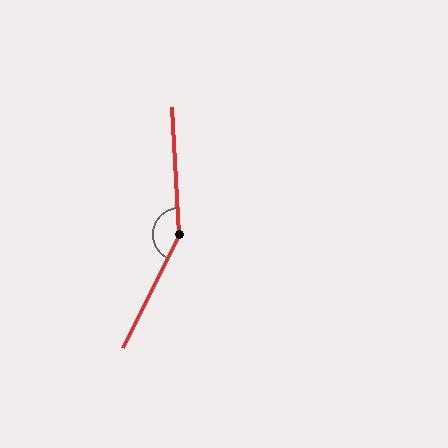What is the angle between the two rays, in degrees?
Approximately 150 degrees.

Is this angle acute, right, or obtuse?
It is obtuse.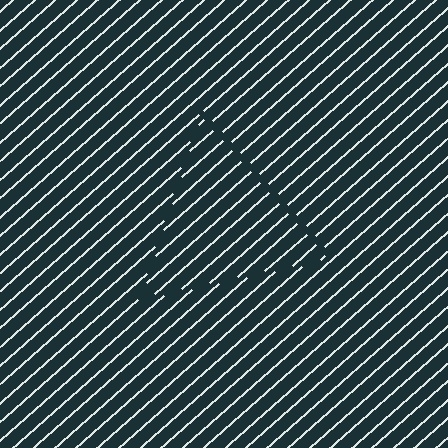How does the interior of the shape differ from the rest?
The interior of the shape contains the same grating, shifted by half a period — the contour is defined by the phase discontinuity where line-ends from the inner and outer gratings abut.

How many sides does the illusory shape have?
3 sides — the line-ends trace a triangle.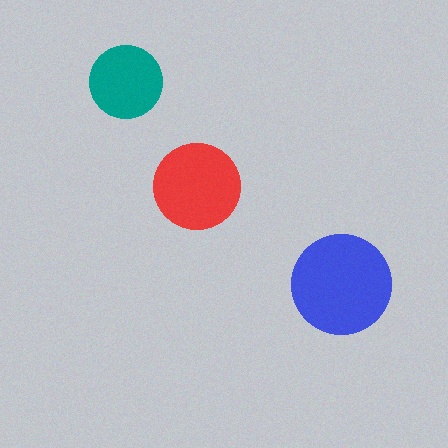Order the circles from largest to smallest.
the blue one, the red one, the teal one.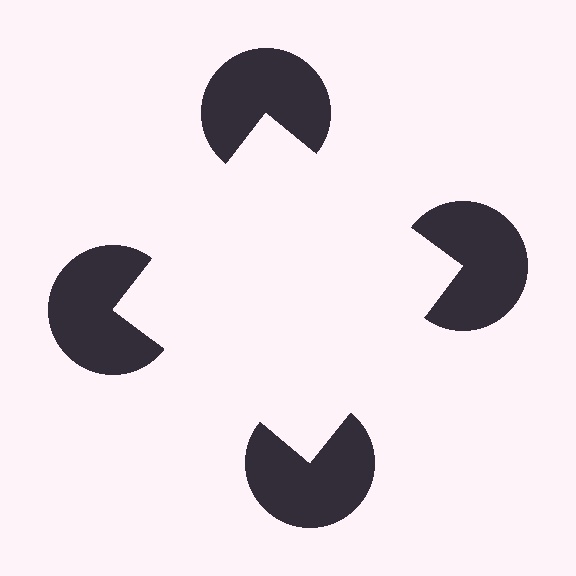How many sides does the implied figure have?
4 sides.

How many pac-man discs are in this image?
There are 4 — one at each vertex of the illusory square.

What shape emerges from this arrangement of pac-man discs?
An illusory square — its edges are inferred from the aligned wedge cuts in the pac-man discs, not physically drawn.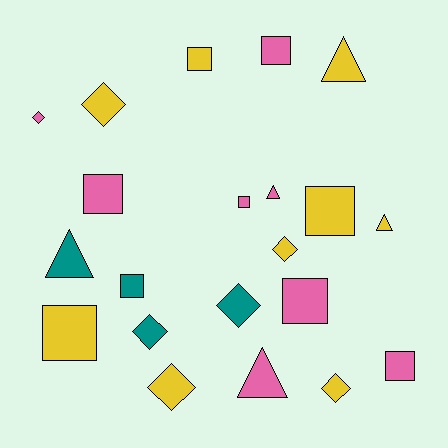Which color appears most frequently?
Yellow, with 9 objects.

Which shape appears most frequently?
Square, with 9 objects.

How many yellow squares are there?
There are 3 yellow squares.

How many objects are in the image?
There are 21 objects.